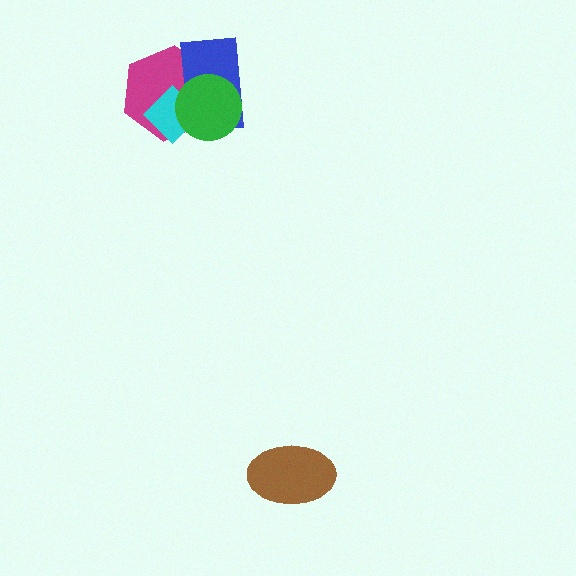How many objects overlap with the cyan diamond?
3 objects overlap with the cyan diamond.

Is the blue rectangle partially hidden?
Yes, it is partially covered by another shape.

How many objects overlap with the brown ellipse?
0 objects overlap with the brown ellipse.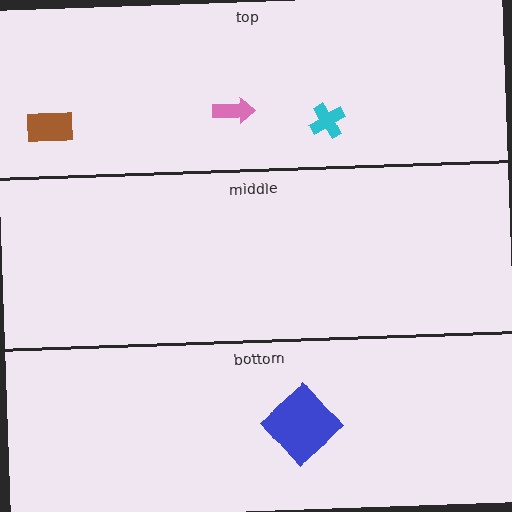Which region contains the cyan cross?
The top region.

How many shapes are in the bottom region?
1.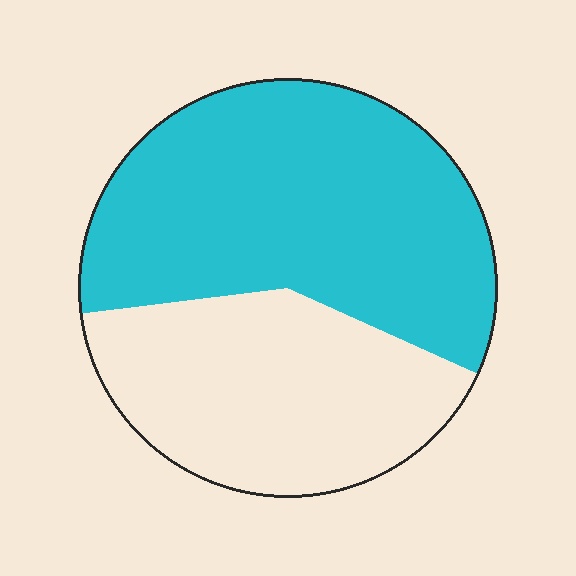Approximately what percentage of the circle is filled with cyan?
Approximately 60%.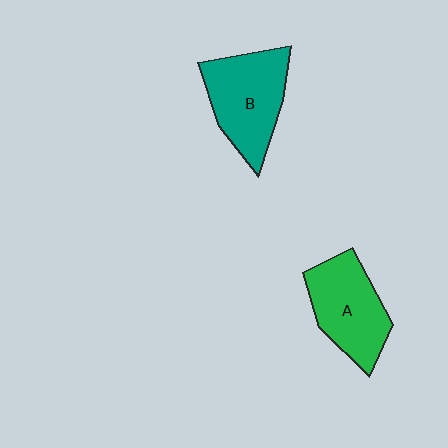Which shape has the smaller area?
Shape A (green).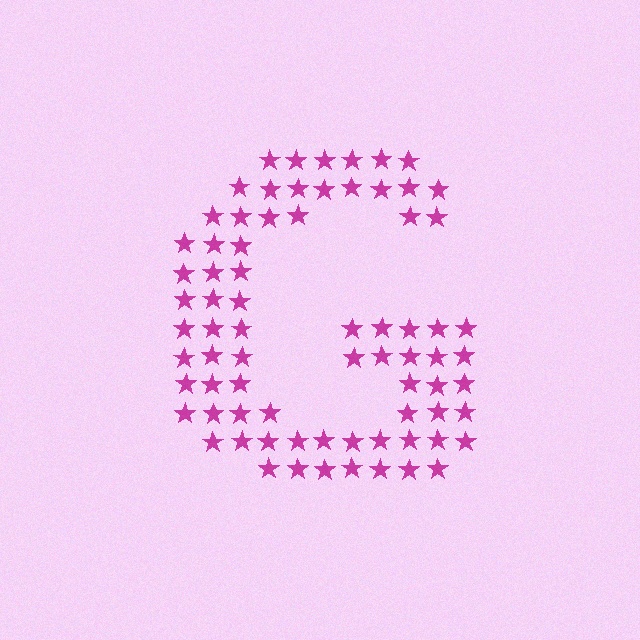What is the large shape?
The large shape is the letter G.